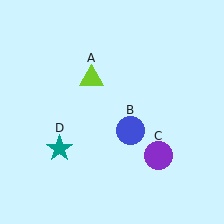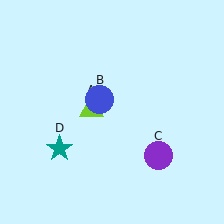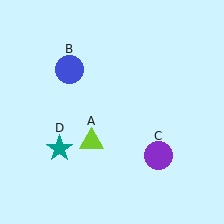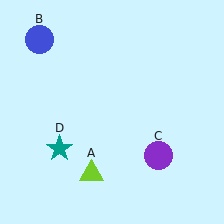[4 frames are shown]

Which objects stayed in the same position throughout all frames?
Purple circle (object C) and teal star (object D) remained stationary.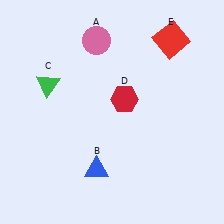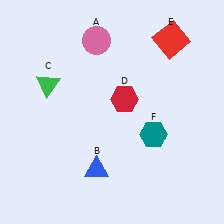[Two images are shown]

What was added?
A teal hexagon (F) was added in Image 2.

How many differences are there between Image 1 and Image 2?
There is 1 difference between the two images.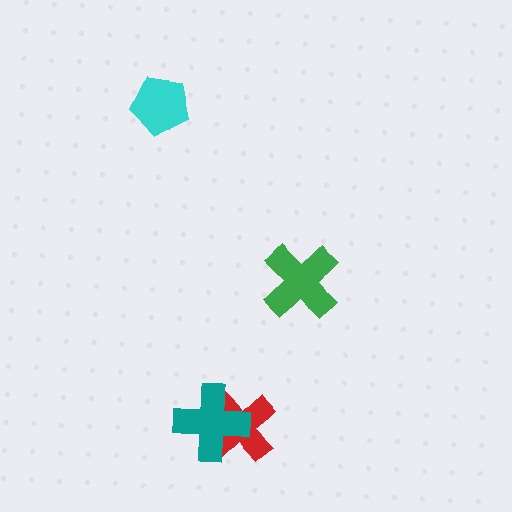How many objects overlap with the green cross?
0 objects overlap with the green cross.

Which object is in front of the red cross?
The teal cross is in front of the red cross.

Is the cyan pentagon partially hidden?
No, no other shape covers it.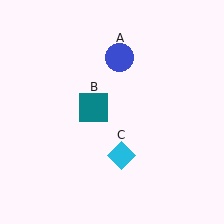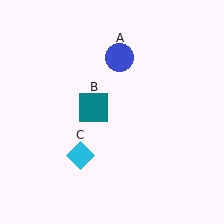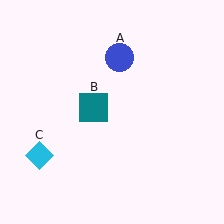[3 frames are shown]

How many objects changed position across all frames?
1 object changed position: cyan diamond (object C).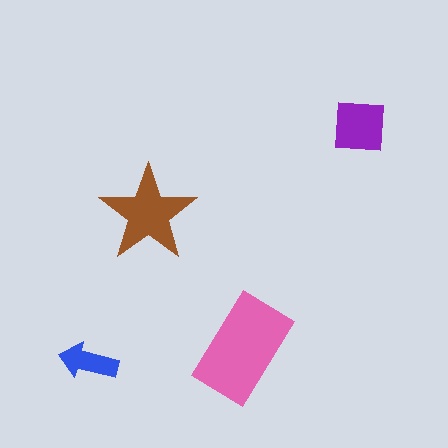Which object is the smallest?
The blue arrow.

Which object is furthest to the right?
The purple square is rightmost.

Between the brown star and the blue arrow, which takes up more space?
The brown star.